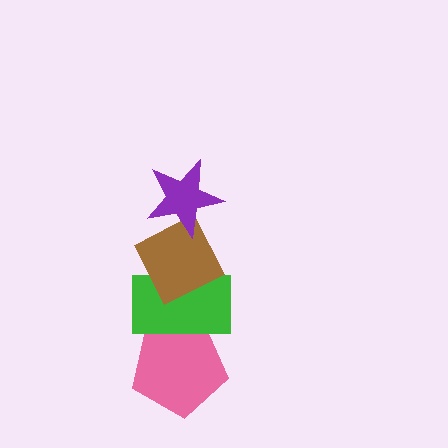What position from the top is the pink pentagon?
The pink pentagon is 4th from the top.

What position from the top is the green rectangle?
The green rectangle is 3rd from the top.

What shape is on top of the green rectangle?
The brown diamond is on top of the green rectangle.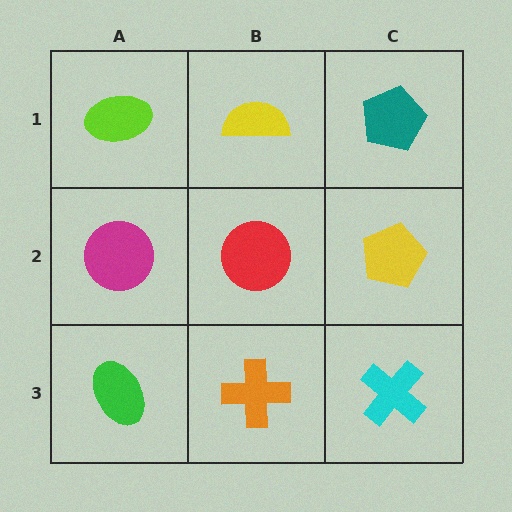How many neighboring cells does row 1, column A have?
2.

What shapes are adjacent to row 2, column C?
A teal pentagon (row 1, column C), a cyan cross (row 3, column C), a red circle (row 2, column B).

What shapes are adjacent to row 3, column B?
A red circle (row 2, column B), a green ellipse (row 3, column A), a cyan cross (row 3, column C).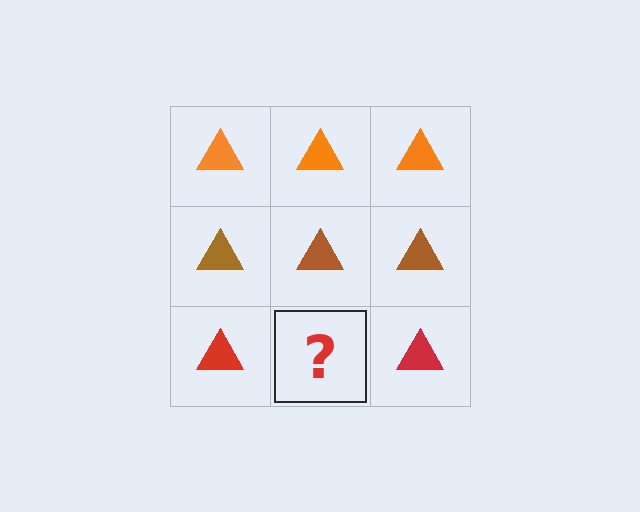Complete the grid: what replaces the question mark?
The question mark should be replaced with a red triangle.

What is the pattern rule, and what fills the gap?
The rule is that each row has a consistent color. The gap should be filled with a red triangle.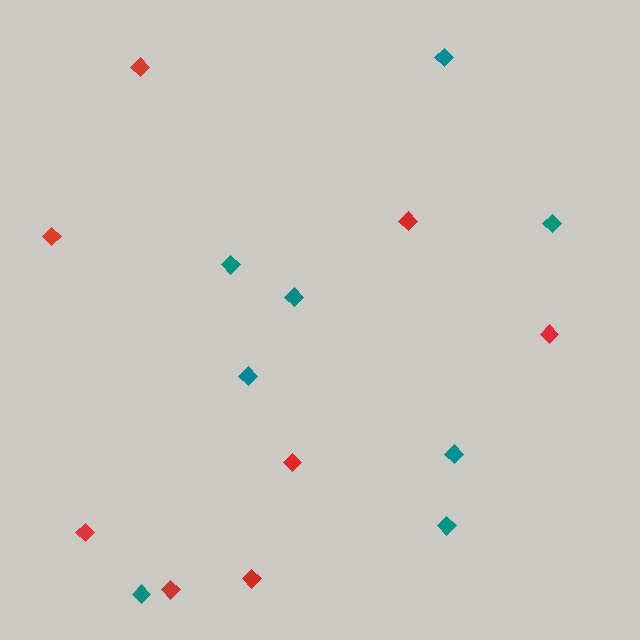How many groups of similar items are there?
There are 2 groups: one group of red diamonds (8) and one group of teal diamonds (8).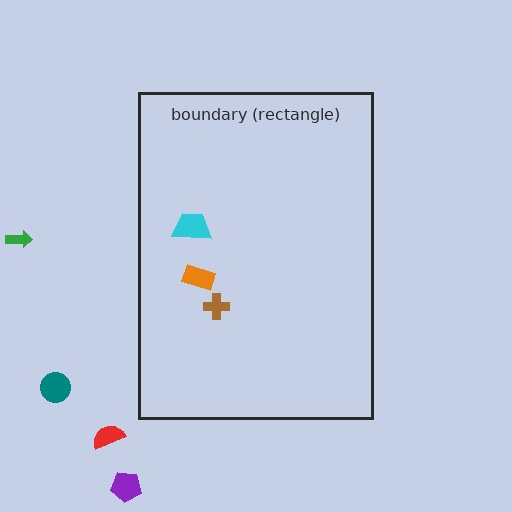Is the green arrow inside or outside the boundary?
Outside.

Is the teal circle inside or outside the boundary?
Outside.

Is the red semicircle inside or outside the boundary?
Outside.